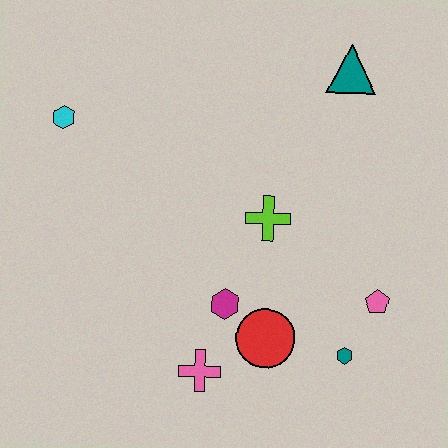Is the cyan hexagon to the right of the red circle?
No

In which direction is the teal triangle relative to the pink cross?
The teal triangle is above the pink cross.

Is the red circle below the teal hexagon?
No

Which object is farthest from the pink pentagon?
The cyan hexagon is farthest from the pink pentagon.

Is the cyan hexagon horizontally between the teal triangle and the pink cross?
No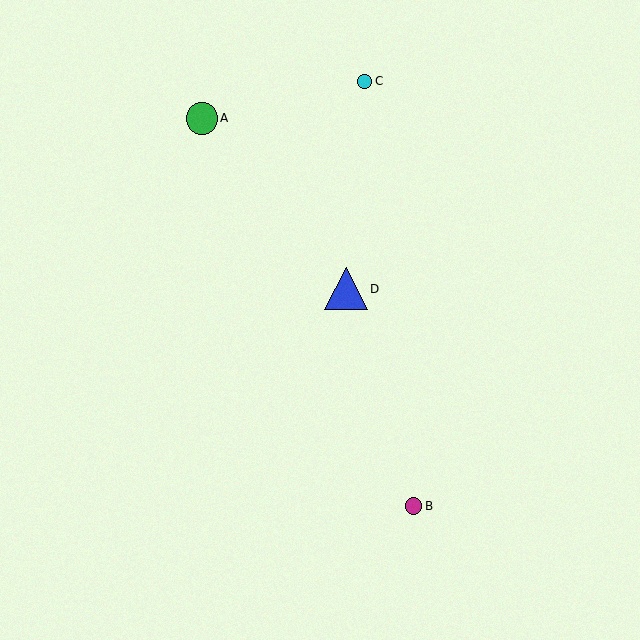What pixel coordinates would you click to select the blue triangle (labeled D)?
Click at (346, 289) to select the blue triangle D.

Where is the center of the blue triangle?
The center of the blue triangle is at (346, 289).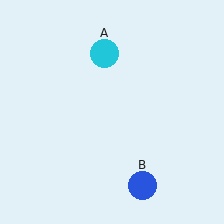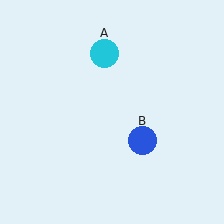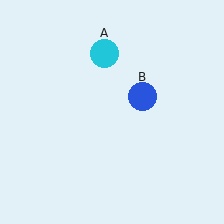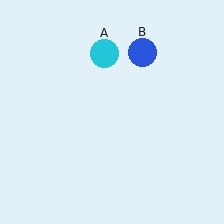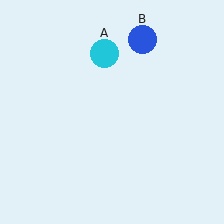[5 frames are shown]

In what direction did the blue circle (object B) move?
The blue circle (object B) moved up.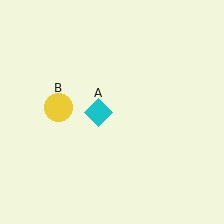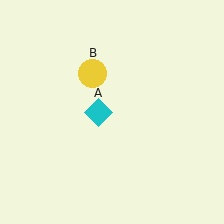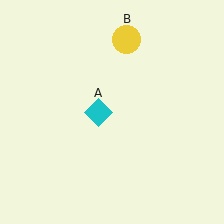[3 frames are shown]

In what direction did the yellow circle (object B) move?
The yellow circle (object B) moved up and to the right.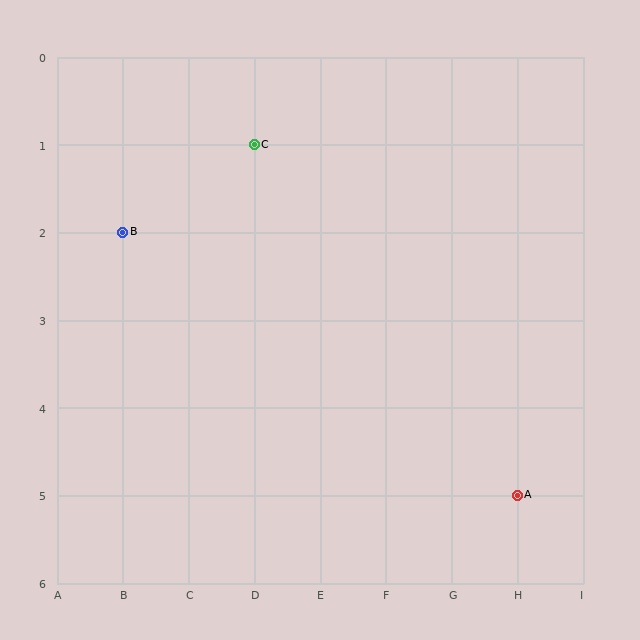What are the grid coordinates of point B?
Point B is at grid coordinates (B, 2).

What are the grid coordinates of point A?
Point A is at grid coordinates (H, 5).